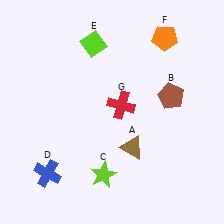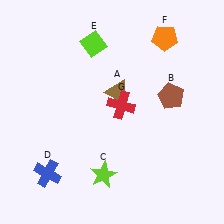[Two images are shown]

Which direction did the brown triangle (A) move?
The brown triangle (A) moved up.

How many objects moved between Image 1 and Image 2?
1 object moved between the two images.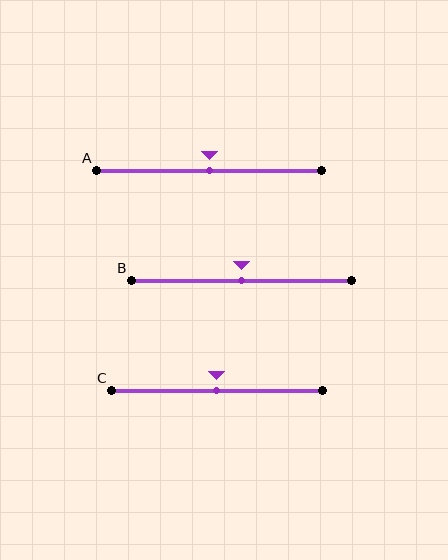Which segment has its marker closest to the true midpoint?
Segment A has its marker closest to the true midpoint.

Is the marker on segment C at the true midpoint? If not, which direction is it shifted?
Yes, the marker on segment C is at the true midpoint.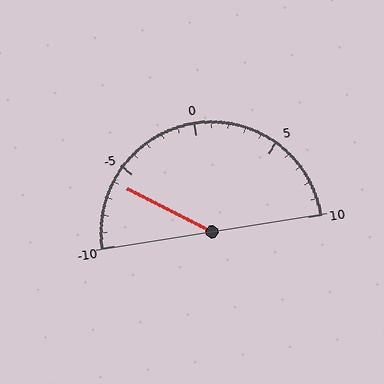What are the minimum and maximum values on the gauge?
The gauge ranges from -10 to 10.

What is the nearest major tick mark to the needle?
The nearest major tick mark is -5.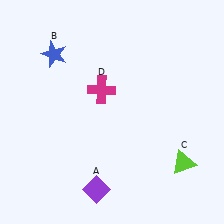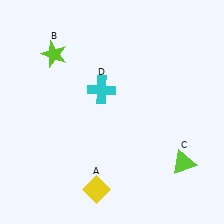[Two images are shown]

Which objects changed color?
A changed from purple to yellow. B changed from blue to lime. D changed from magenta to cyan.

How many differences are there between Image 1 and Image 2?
There are 3 differences between the two images.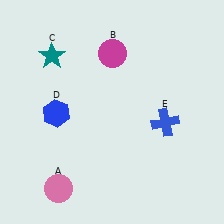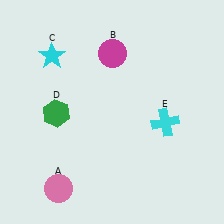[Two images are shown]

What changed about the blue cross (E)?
In Image 1, E is blue. In Image 2, it changed to cyan.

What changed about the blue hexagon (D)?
In Image 1, D is blue. In Image 2, it changed to green.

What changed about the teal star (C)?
In Image 1, C is teal. In Image 2, it changed to cyan.